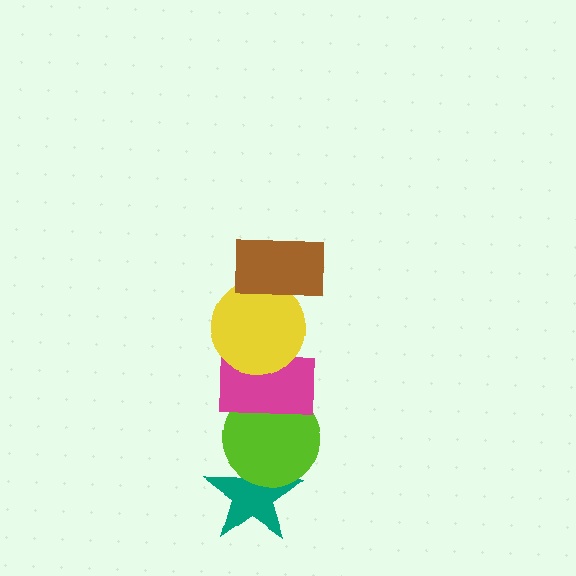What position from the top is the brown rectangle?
The brown rectangle is 1st from the top.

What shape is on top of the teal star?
The lime circle is on top of the teal star.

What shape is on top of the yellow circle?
The brown rectangle is on top of the yellow circle.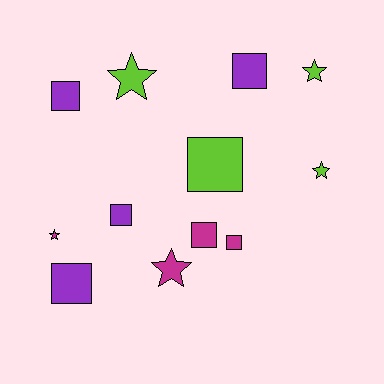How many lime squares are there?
There is 1 lime square.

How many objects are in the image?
There are 12 objects.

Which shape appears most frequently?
Square, with 7 objects.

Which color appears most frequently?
Purple, with 4 objects.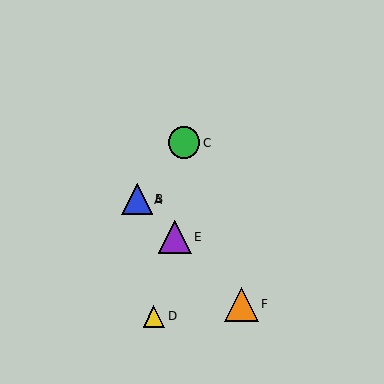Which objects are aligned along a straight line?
Objects A, B, E, F are aligned along a straight line.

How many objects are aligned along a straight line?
4 objects (A, B, E, F) are aligned along a straight line.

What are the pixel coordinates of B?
Object B is at (137, 199).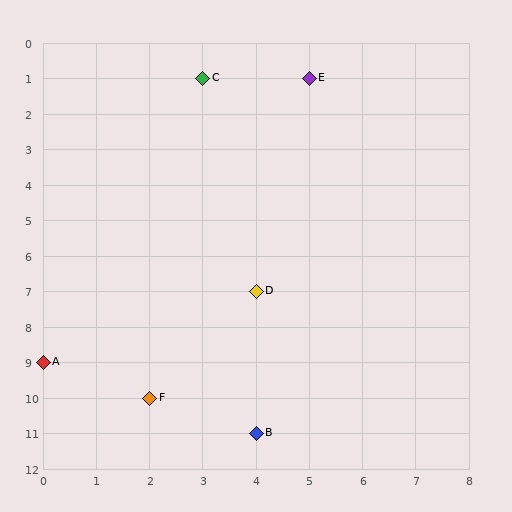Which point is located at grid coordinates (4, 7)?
Point D is at (4, 7).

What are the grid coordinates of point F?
Point F is at grid coordinates (2, 10).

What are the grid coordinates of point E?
Point E is at grid coordinates (5, 1).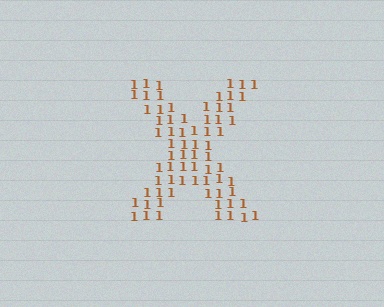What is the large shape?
The large shape is the letter X.